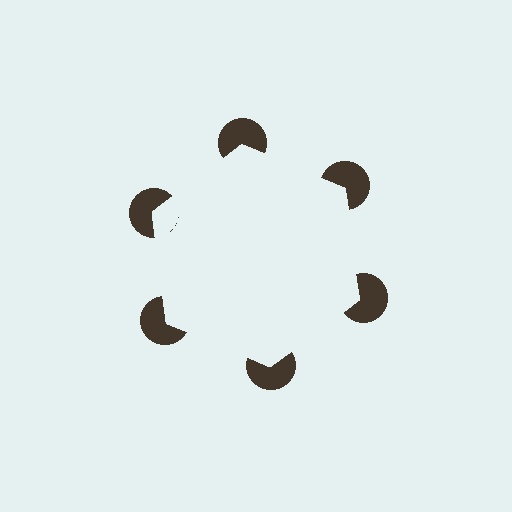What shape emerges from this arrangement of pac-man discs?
An illusory hexagon — its edges are inferred from the aligned wedge cuts in the pac-man discs, not physically drawn.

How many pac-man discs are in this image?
There are 6 — one at each vertex of the illusory hexagon.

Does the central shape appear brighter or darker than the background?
It typically appears slightly brighter than the background, even though no actual brightness change is drawn.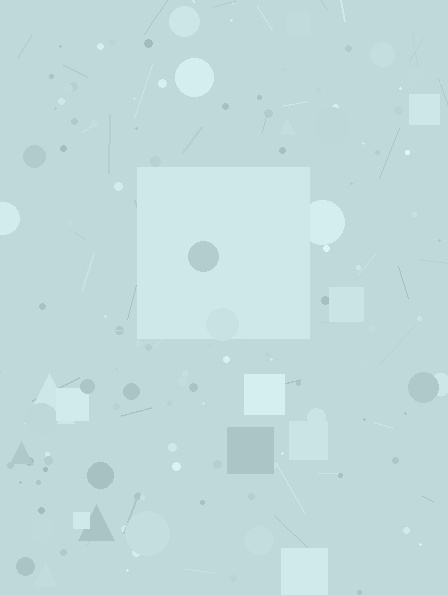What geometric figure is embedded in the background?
A square is embedded in the background.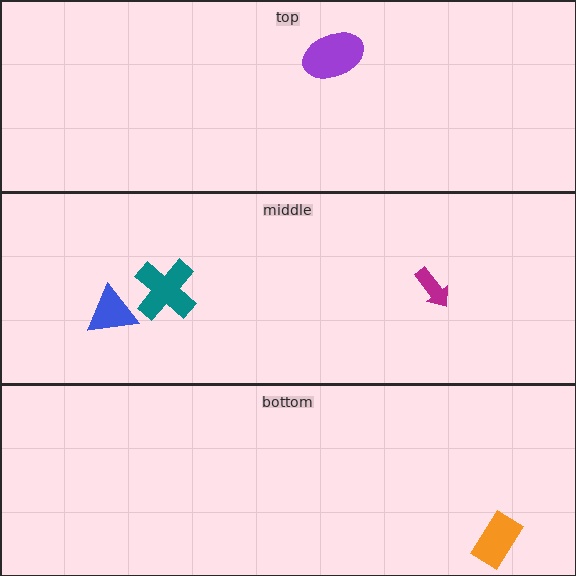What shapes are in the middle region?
The teal cross, the magenta arrow, the blue triangle.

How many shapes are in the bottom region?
1.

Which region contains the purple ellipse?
The top region.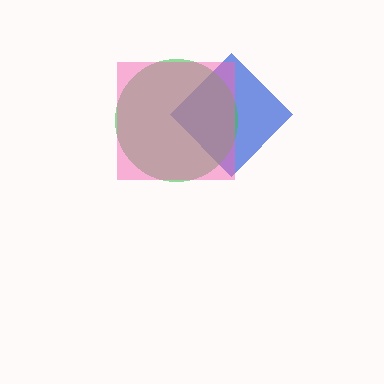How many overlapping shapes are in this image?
There are 3 overlapping shapes in the image.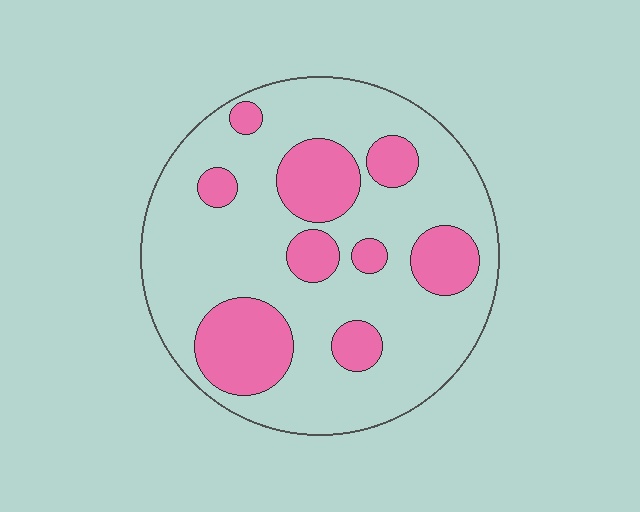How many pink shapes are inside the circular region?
9.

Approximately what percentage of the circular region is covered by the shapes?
Approximately 25%.